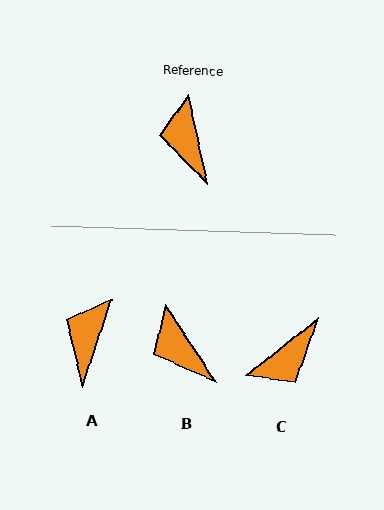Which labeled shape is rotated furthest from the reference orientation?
C, about 116 degrees away.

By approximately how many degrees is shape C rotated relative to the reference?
Approximately 116 degrees counter-clockwise.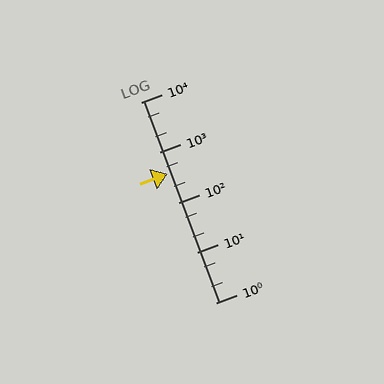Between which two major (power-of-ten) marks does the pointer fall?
The pointer is between 100 and 1000.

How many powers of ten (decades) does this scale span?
The scale spans 4 decades, from 1 to 10000.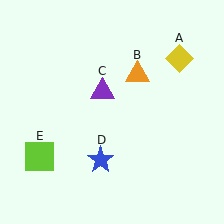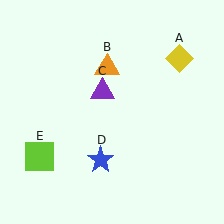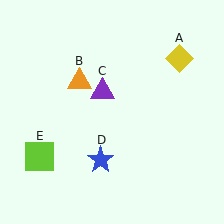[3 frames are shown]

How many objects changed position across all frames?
1 object changed position: orange triangle (object B).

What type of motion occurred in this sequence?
The orange triangle (object B) rotated counterclockwise around the center of the scene.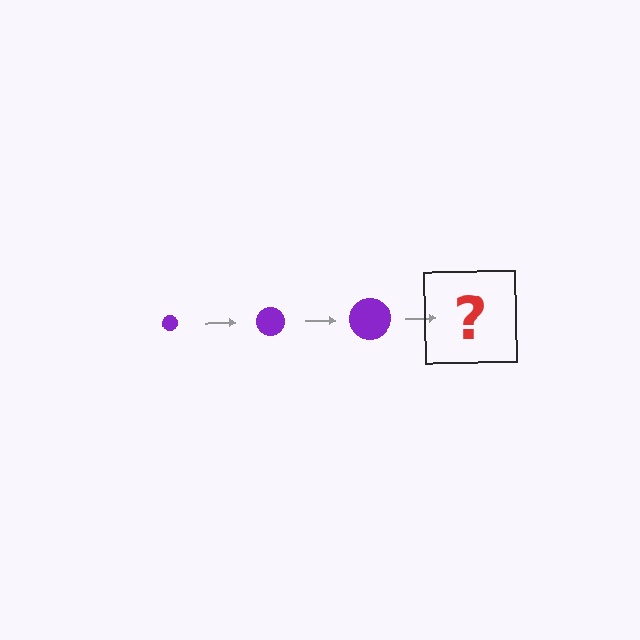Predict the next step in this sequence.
The next step is a purple circle, larger than the previous one.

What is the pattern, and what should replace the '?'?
The pattern is that the circle gets progressively larger each step. The '?' should be a purple circle, larger than the previous one.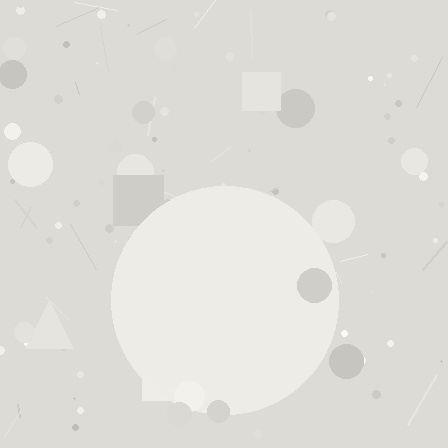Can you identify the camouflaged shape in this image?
The camouflaged shape is a circle.